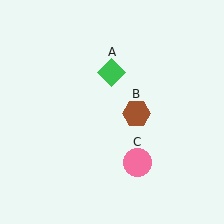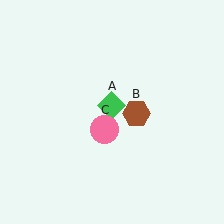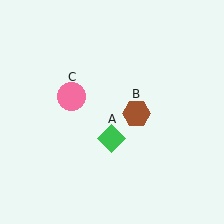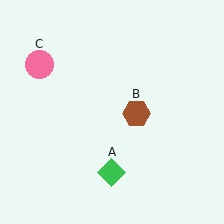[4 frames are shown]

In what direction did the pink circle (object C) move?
The pink circle (object C) moved up and to the left.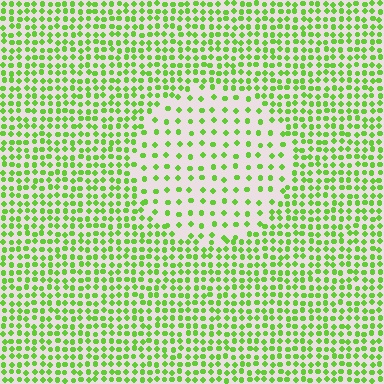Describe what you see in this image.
The image contains small lime elements arranged at two different densities. A circle-shaped region is visible where the elements are less densely packed than the surrounding area.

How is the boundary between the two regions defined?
The boundary is defined by a change in element density (approximately 2.3x ratio). All elements are the same color, size, and shape.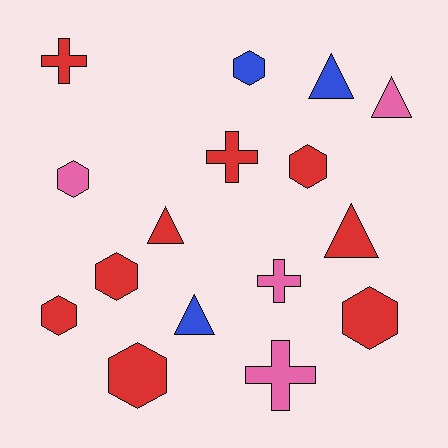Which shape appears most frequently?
Hexagon, with 7 objects.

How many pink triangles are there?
There is 1 pink triangle.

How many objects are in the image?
There are 16 objects.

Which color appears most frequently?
Red, with 9 objects.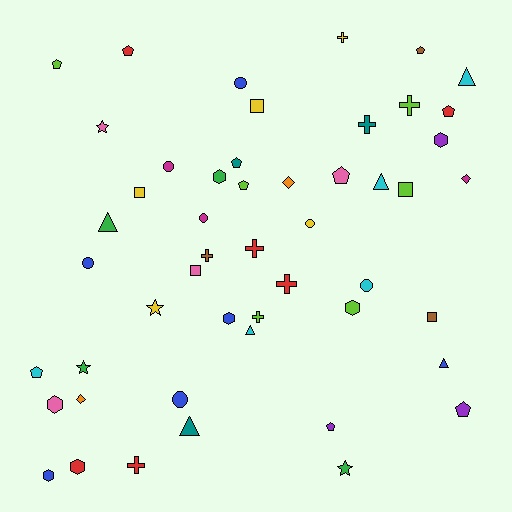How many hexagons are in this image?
There are 7 hexagons.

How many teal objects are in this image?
There are 3 teal objects.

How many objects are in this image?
There are 50 objects.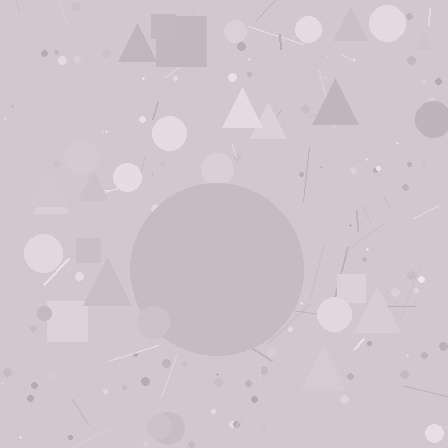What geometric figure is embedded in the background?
A circle is embedded in the background.